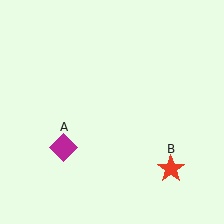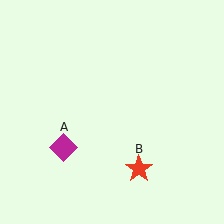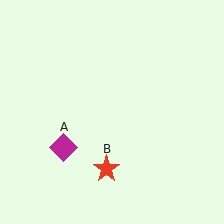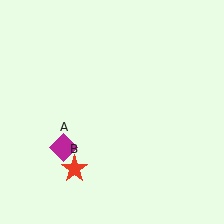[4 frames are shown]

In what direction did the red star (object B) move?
The red star (object B) moved left.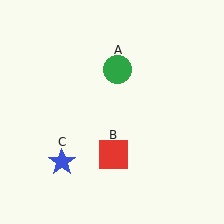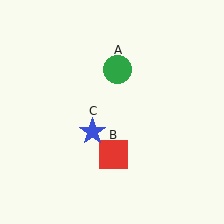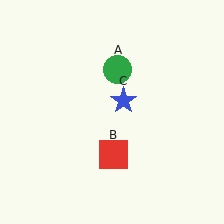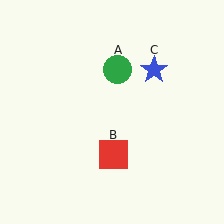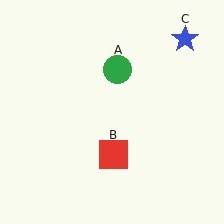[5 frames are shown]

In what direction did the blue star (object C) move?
The blue star (object C) moved up and to the right.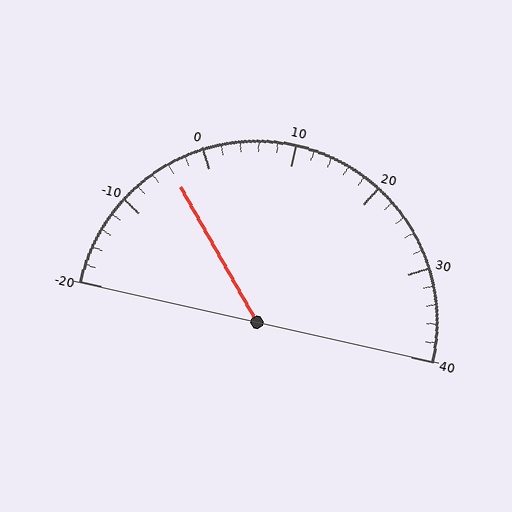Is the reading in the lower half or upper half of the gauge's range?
The reading is in the lower half of the range (-20 to 40).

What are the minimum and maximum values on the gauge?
The gauge ranges from -20 to 40.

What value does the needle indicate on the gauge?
The needle indicates approximately -4.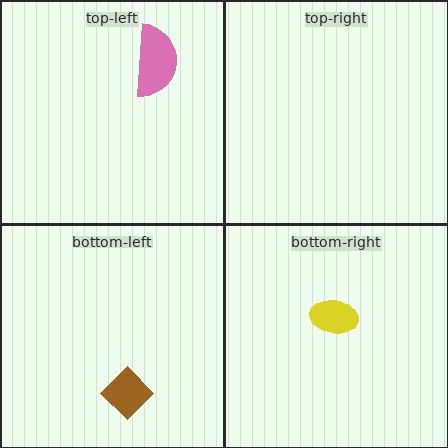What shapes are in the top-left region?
The pink semicircle.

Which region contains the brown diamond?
The bottom-left region.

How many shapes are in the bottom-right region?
1.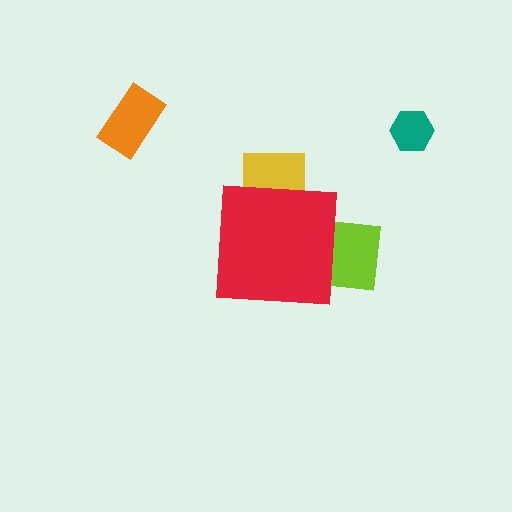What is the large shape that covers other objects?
A red square.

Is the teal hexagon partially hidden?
No, the teal hexagon is fully visible.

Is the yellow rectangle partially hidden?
Yes, the yellow rectangle is partially hidden behind the red square.